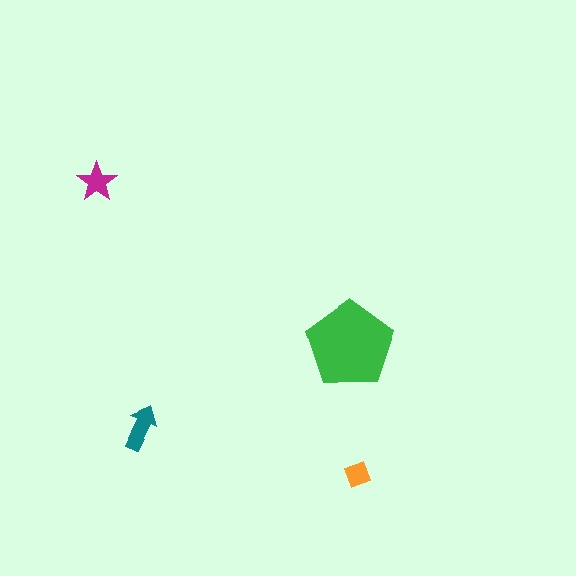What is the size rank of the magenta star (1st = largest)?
3rd.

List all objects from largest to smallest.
The green pentagon, the teal arrow, the magenta star, the orange diamond.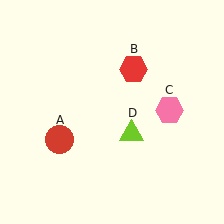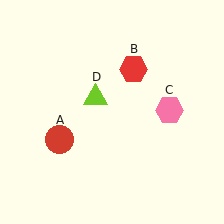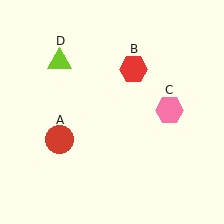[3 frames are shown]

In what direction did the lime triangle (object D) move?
The lime triangle (object D) moved up and to the left.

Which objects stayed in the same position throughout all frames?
Red circle (object A) and red hexagon (object B) and pink hexagon (object C) remained stationary.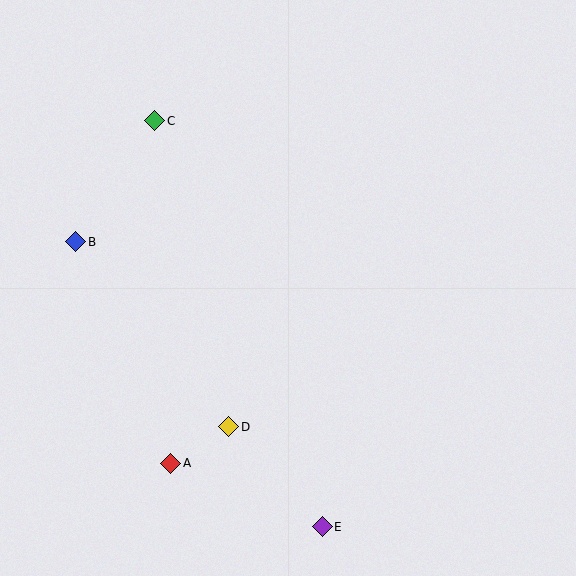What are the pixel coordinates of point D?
Point D is at (229, 427).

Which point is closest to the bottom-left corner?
Point A is closest to the bottom-left corner.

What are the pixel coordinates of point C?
Point C is at (155, 121).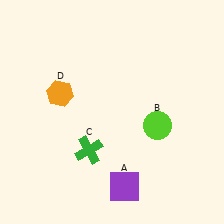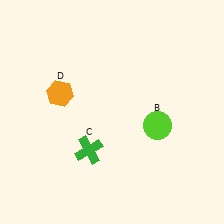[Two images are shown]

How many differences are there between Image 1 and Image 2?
There is 1 difference between the two images.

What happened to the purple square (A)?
The purple square (A) was removed in Image 2. It was in the bottom-right area of Image 1.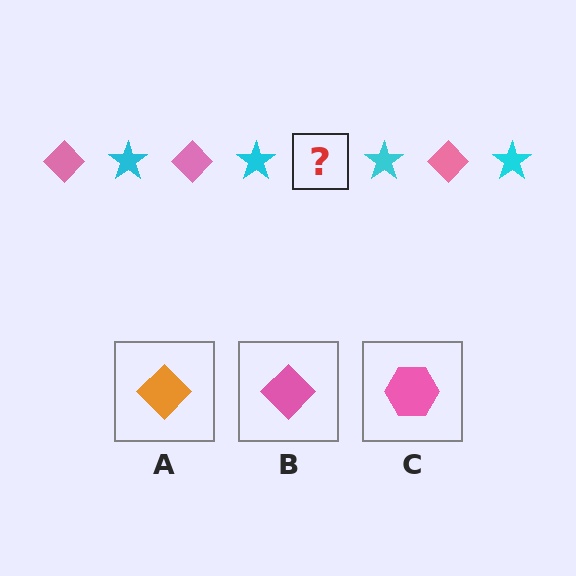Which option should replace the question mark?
Option B.